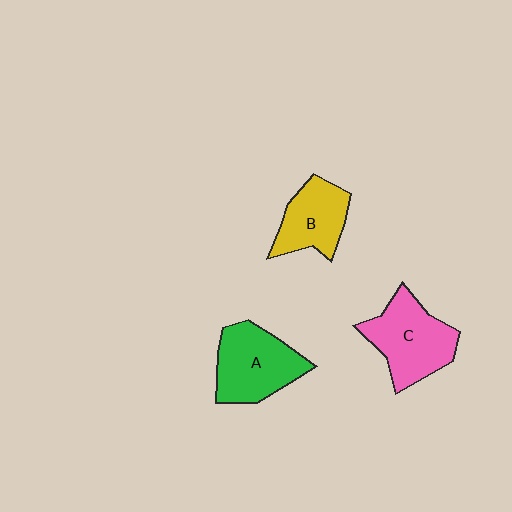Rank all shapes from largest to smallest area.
From largest to smallest: C (pink), A (green), B (yellow).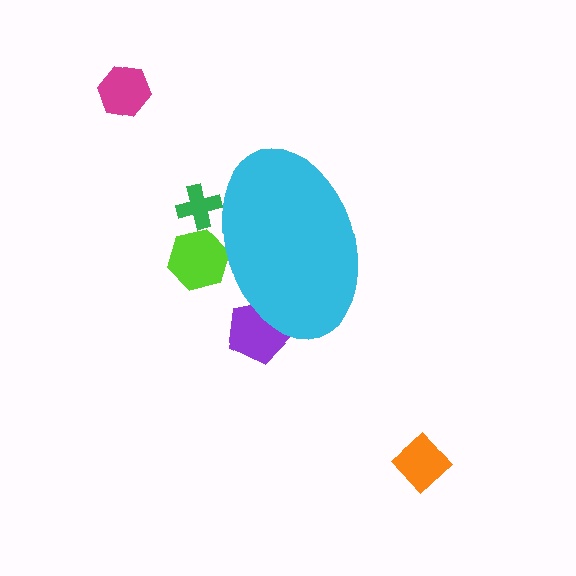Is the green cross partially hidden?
Yes, the green cross is partially hidden behind the cyan ellipse.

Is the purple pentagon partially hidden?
Yes, the purple pentagon is partially hidden behind the cyan ellipse.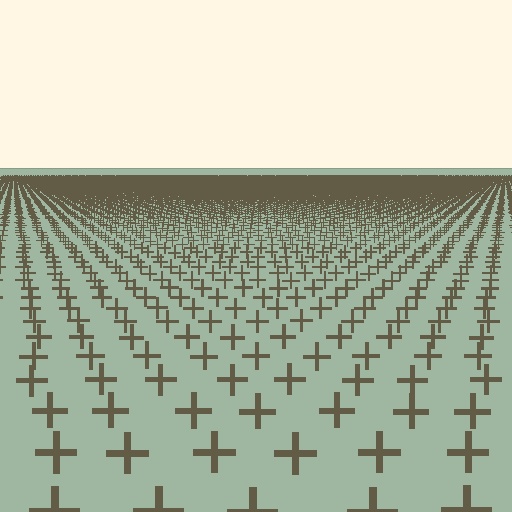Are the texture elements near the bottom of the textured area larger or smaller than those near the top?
Larger. Near the bottom, elements are closer to the viewer and appear at a bigger on-screen size.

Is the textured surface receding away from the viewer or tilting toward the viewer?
The surface is receding away from the viewer. Texture elements get smaller and denser toward the top.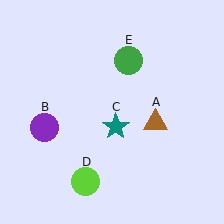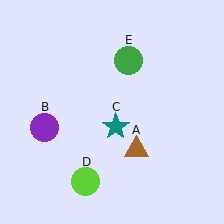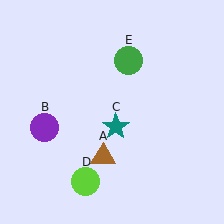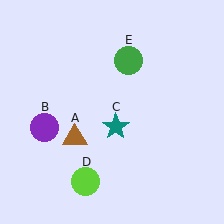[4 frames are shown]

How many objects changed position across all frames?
1 object changed position: brown triangle (object A).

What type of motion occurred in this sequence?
The brown triangle (object A) rotated clockwise around the center of the scene.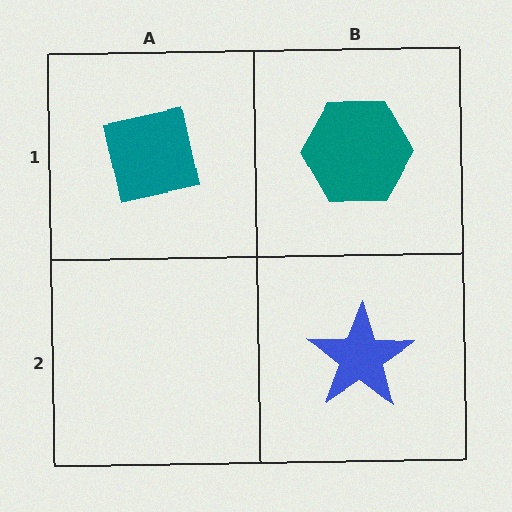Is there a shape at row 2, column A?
No, that cell is empty.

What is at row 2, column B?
A blue star.